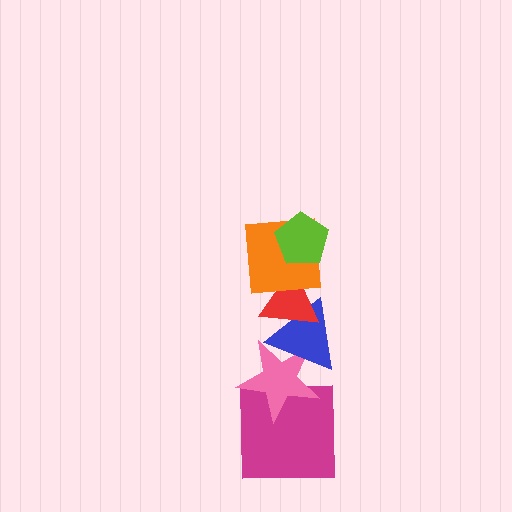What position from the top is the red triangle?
The red triangle is 3rd from the top.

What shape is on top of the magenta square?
The pink star is on top of the magenta square.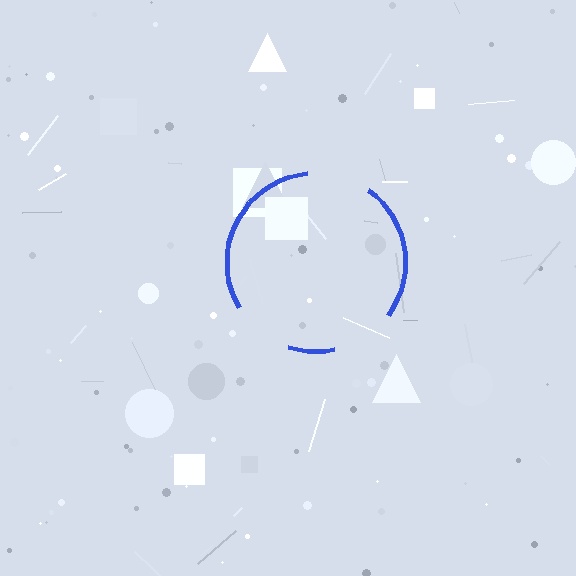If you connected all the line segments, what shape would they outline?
They would outline a circle.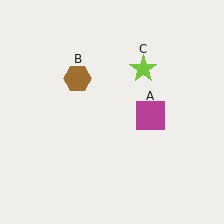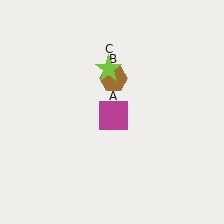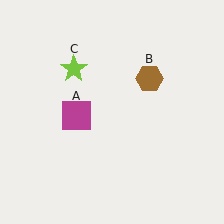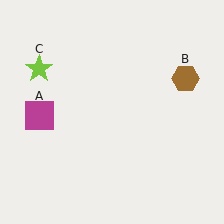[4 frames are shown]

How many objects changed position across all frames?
3 objects changed position: magenta square (object A), brown hexagon (object B), lime star (object C).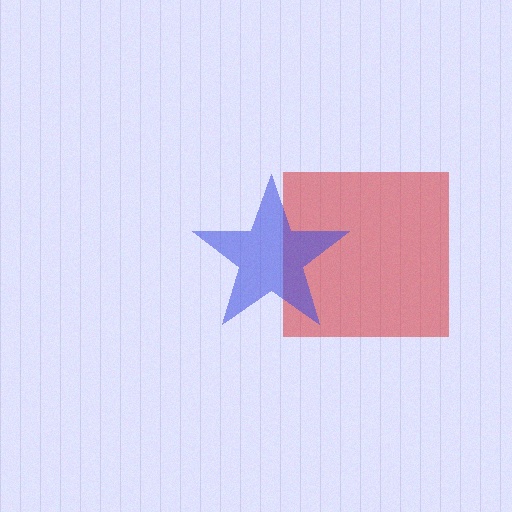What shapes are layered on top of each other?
The layered shapes are: a red square, a blue star.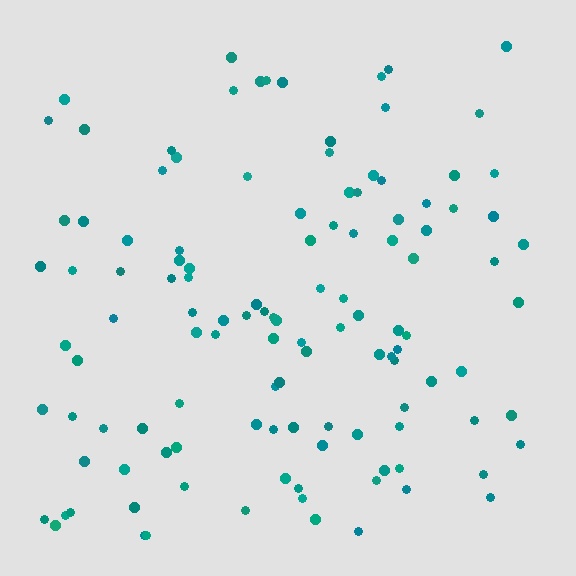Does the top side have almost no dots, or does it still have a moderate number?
Still a moderate number, just noticeably fewer than the bottom.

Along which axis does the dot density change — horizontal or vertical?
Vertical.